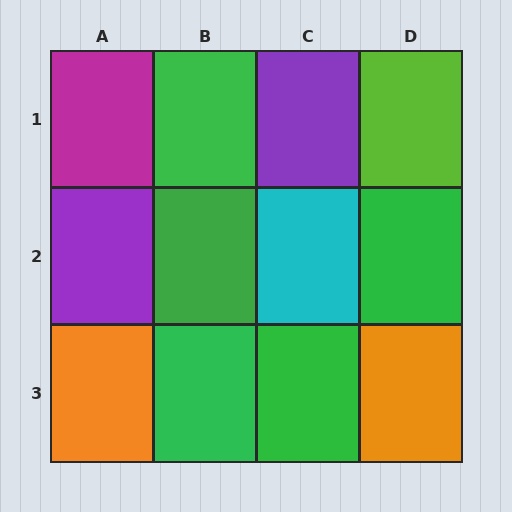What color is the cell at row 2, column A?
Purple.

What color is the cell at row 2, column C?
Cyan.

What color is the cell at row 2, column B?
Green.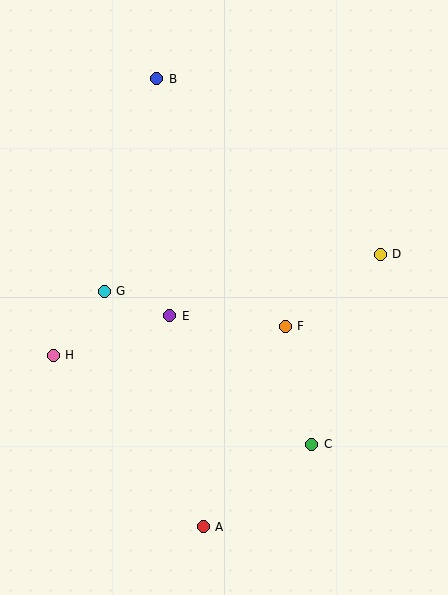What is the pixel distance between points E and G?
The distance between E and G is 70 pixels.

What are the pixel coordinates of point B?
Point B is at (157, 79).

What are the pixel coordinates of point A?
Point A is at (203, 527).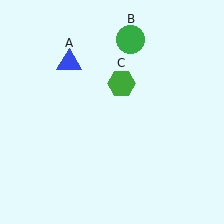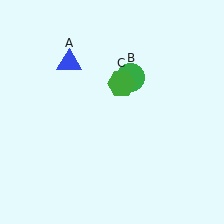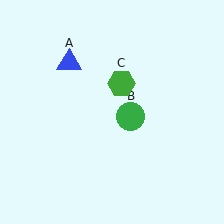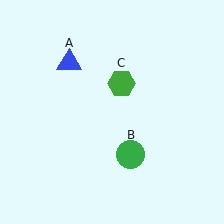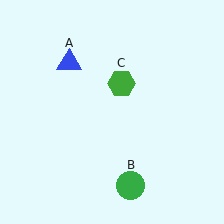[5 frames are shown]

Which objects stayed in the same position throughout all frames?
Blue triangle (object A) and green hexagon (object C) remained stationary.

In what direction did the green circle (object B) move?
The green circle (object B) moved down.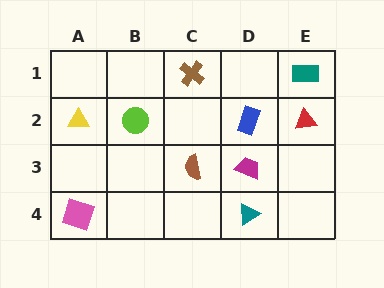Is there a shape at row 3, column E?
No, that cell is empty.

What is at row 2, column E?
A red triangle.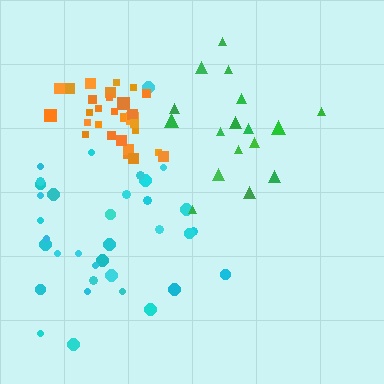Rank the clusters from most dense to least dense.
orange, cyan, green.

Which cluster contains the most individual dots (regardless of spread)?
Cyan (35).